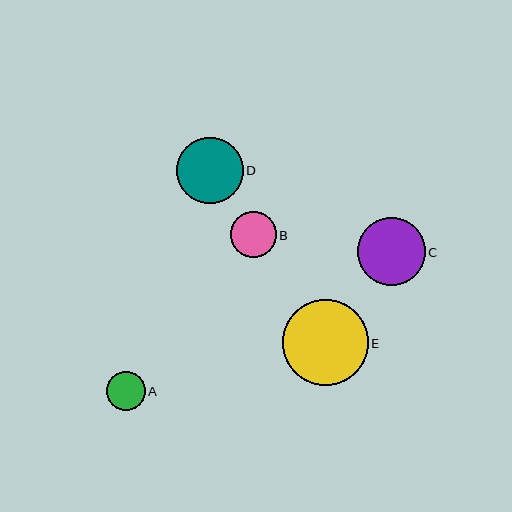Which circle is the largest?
Circle E is the largest with a size of approximately 86 pixels.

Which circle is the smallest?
Circle A is the smallest with a size of approximately 39 pixels.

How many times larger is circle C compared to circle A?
Circle C is approximately 1.7 times the size of circle A.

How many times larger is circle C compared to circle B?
Circle C is approximately 1.5 times the size of circle B.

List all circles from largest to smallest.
From largest to smallest: E, C, D, B, A.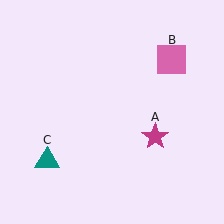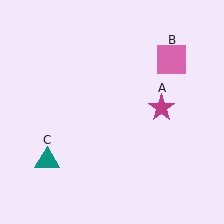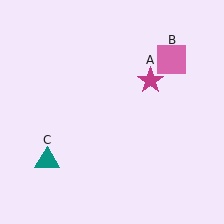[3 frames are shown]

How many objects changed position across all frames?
1 object changed position: magenta star (object A).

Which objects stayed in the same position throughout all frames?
Pink square (object B) and teal triangle (object C) remained stationary.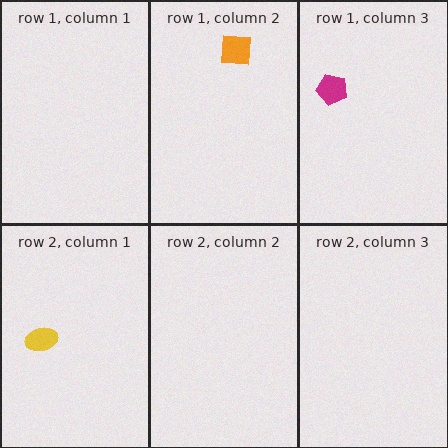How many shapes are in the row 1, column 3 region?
1.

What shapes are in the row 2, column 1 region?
The yellow ellipse.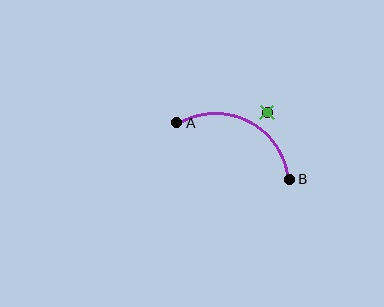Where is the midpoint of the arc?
The arc midpoint is the point on the curve farthest from the straight line joining A and B. It sits above that line.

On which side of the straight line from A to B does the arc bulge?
The arc bulges above the straight line connecting A and B.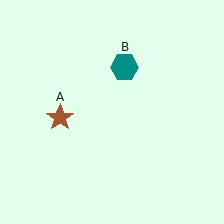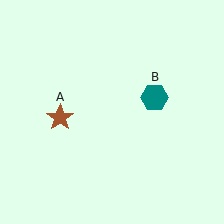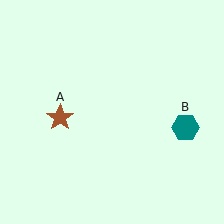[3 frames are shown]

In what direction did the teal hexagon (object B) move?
The teal hexagon (object B) moved down and to the right.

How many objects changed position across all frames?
1 object changed position: teal hexagon (object B).